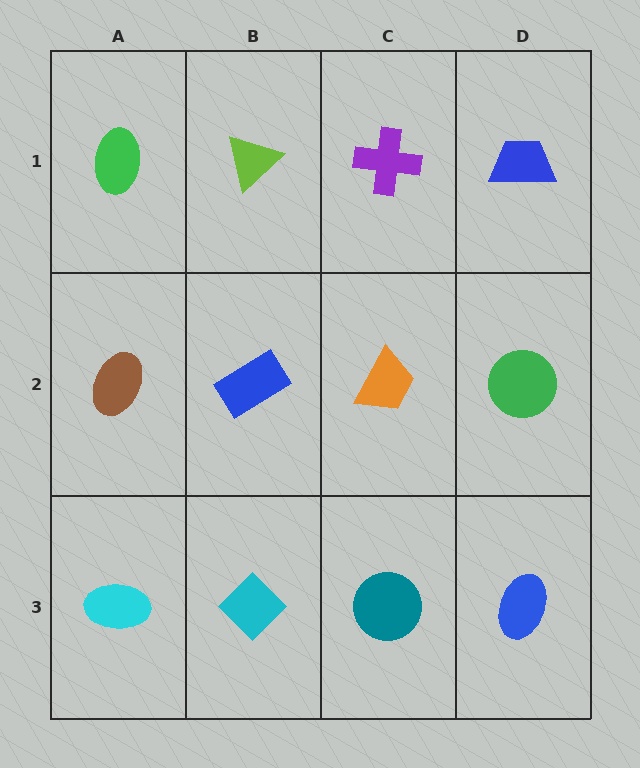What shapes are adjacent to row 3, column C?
An orange trapezoid (row 2, column C), a cyan diamond (row 3, column B), a blue ellipse (row 3, column D).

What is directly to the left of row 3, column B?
A cyan ellipse.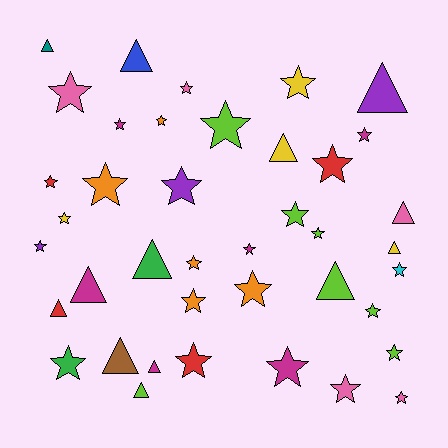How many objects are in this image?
There are 40 objects.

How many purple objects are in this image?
There are 3 purple objects.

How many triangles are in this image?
There are 13 triangles.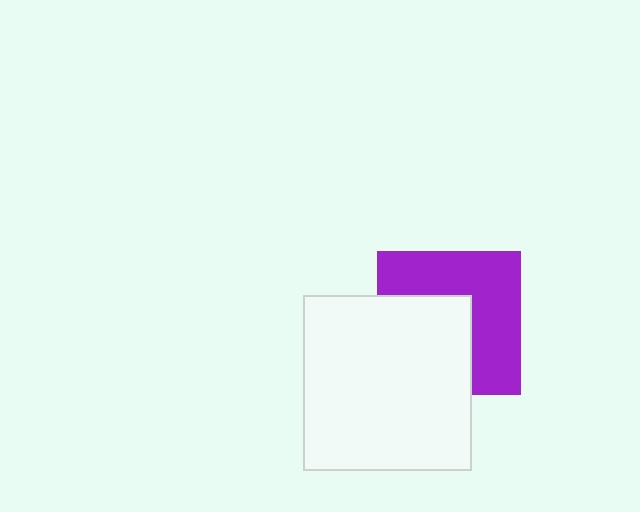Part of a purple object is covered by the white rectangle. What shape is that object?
It is a square.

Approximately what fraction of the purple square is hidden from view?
Roughly 45% of the purple square is hidden behind the white rectangle.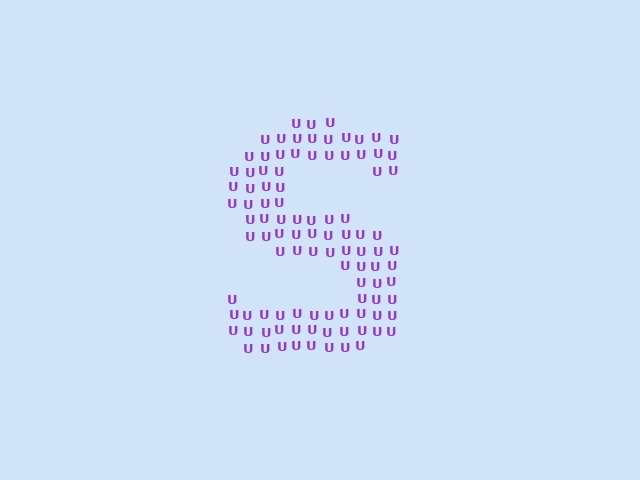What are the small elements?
The small elements are letter U's.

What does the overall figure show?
The overall figure shows the letter S.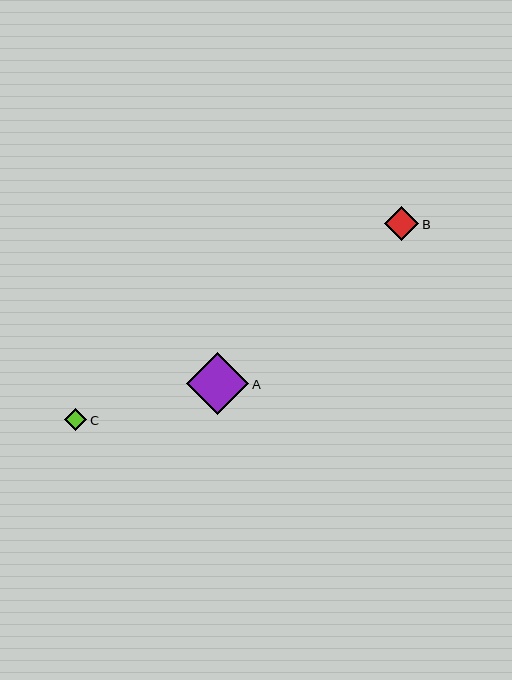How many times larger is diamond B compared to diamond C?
Diamond B is approximately 1.6 times the size of diamond C.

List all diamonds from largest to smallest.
From largest to smallest: A, B, C.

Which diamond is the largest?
Diamond A is the largest with a size of approximately 62 pixels.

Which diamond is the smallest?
Diamond C is the smallest with a size of approximately 22 pixels.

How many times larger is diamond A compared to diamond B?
Diamond A is approximately 1.8 times the size of diamond B.